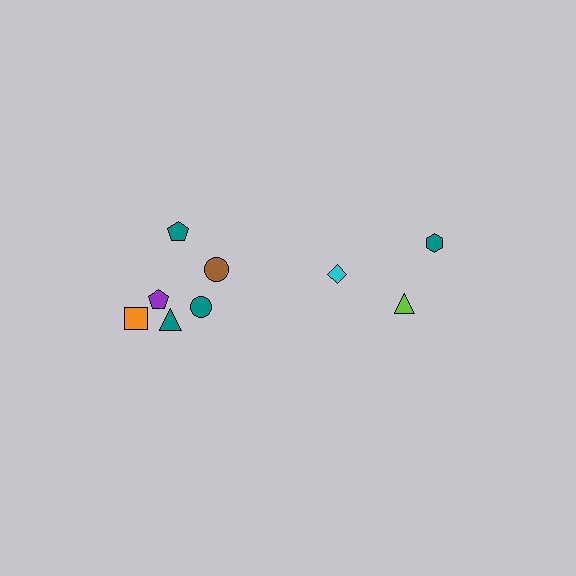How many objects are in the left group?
There are 6 objects.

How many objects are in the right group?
There are 3 objects.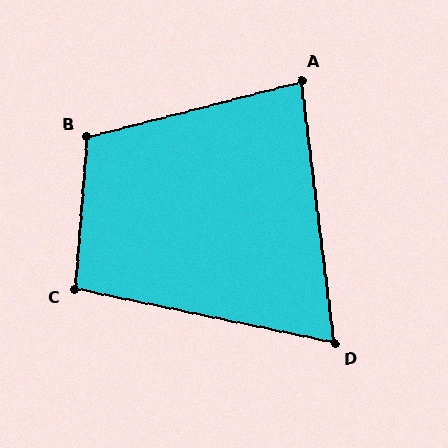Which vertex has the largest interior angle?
B, at approximately 109 degrees.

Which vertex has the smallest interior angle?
D, at approximately 71 degrees.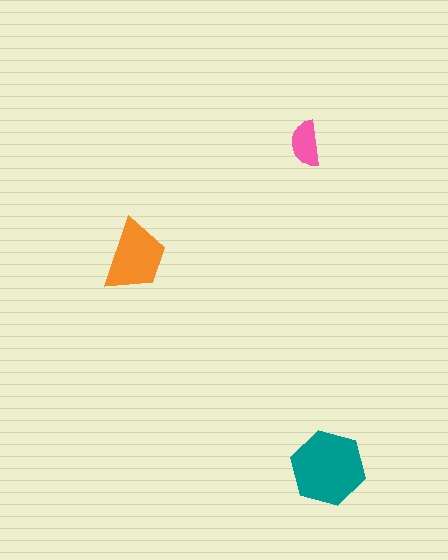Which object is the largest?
The teal hexagon.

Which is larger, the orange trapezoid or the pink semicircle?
The orange trapezoid.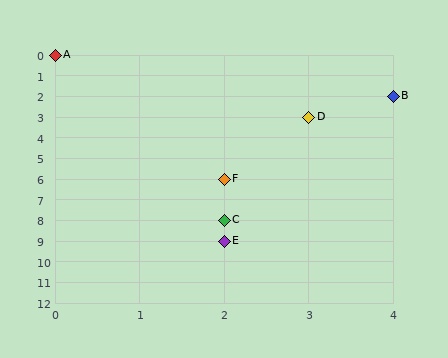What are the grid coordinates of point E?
Point E is at grid coordinates (2, 9).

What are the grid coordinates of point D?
Point D is at grid coordinates (3, 3).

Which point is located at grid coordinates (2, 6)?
Point F is at (2, 6).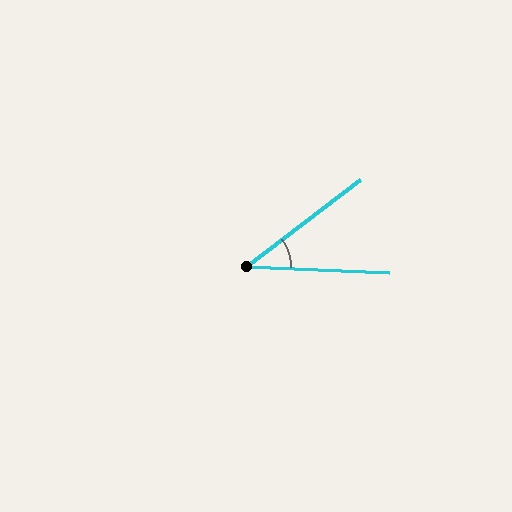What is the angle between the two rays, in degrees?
Approximately 40 degrees.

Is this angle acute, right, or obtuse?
It is acute.